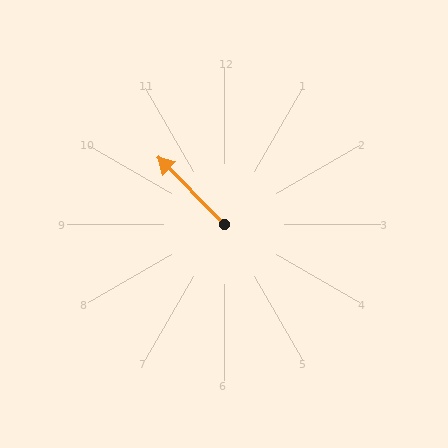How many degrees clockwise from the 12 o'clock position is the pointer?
Approximately 315 degrees.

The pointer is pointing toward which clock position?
Roughly 11 o'clock.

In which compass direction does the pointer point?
Northwest.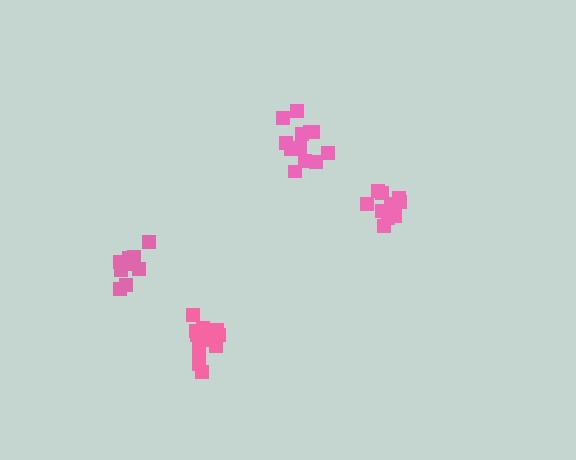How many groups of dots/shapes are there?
There are 4 groups.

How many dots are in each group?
Group 1: 10 dots, Group 2: 12 dots, Group 3: 13 dots, Group 4: 9 dots (44 total).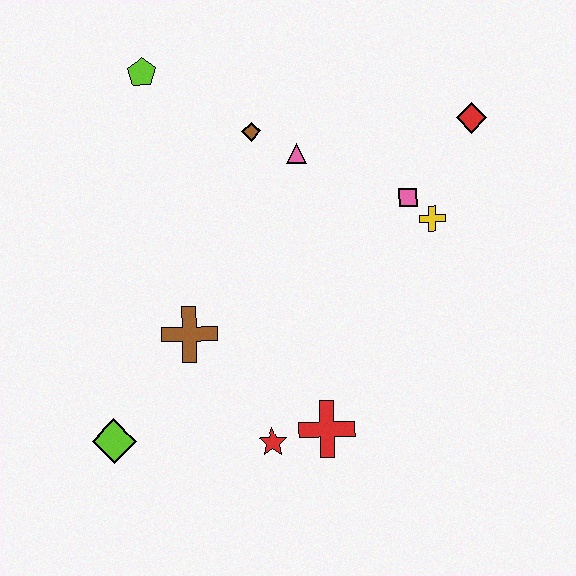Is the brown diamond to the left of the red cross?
Yes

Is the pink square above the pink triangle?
No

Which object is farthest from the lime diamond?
The red diamond is farthest from the lime diamond.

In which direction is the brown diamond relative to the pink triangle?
The brown diamond is to the left of the pink triangle.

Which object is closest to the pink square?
The yellow cross is closest to the pink square.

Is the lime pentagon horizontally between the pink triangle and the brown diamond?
No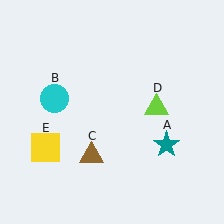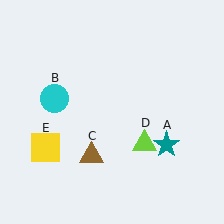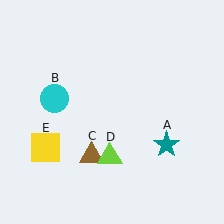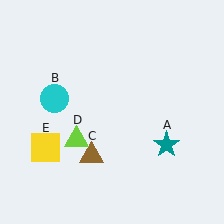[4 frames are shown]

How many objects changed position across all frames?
1 object changed position: lime triangle (object D).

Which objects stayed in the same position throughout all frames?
Teal star (object A) and cyan circle (object B) and brown triangle (object C) and yellow square (object E) remained stationary.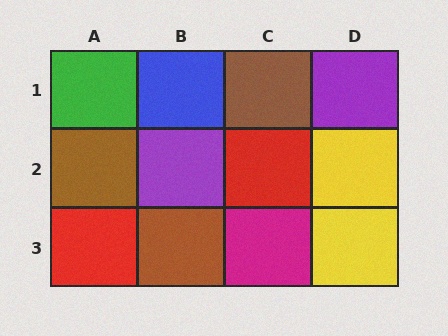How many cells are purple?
2 cells are purple.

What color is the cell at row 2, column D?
Yellow.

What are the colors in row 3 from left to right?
Red, brown, magenta, yellow.